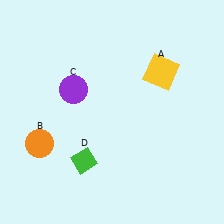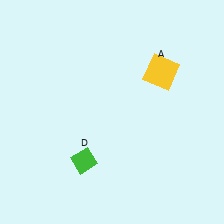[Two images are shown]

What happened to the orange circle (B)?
The orange circle (B) was removed in Image 2. It was in the bottom-left area of Image 1.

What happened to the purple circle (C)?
The purple circle (C) was removed in Image 2. It was in the top-left area of Image 1.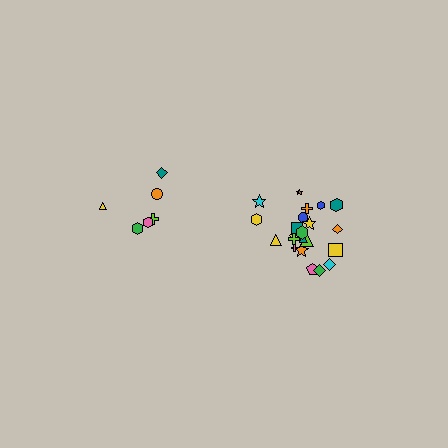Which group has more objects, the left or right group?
The right group.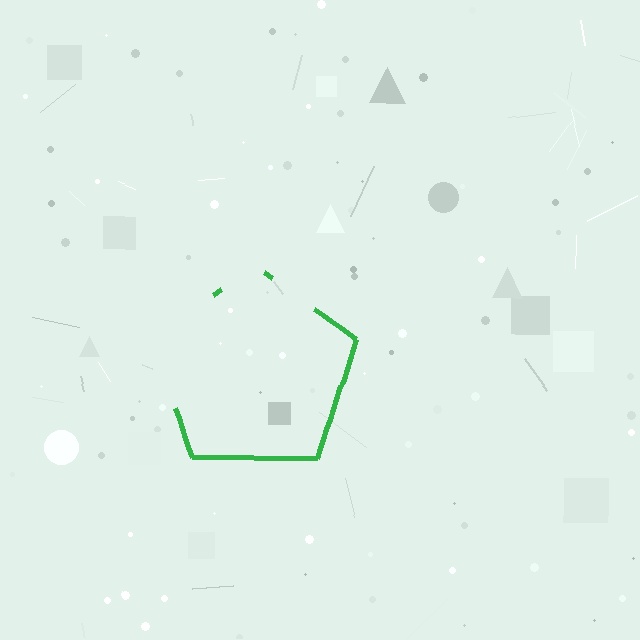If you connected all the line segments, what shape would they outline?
They would outline a pentagon.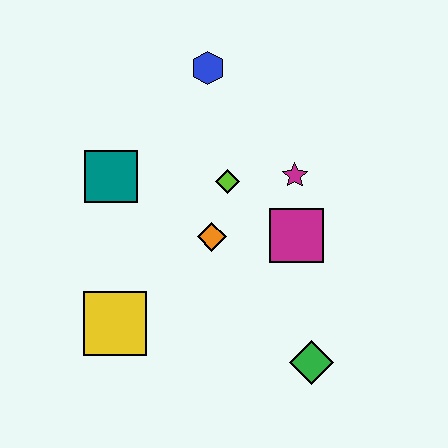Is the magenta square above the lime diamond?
No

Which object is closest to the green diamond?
The magenta square is closest to the green diamond.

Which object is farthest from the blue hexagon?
The green diamond is farthest from the blue hexagon.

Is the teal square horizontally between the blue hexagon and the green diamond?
No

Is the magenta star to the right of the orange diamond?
Yes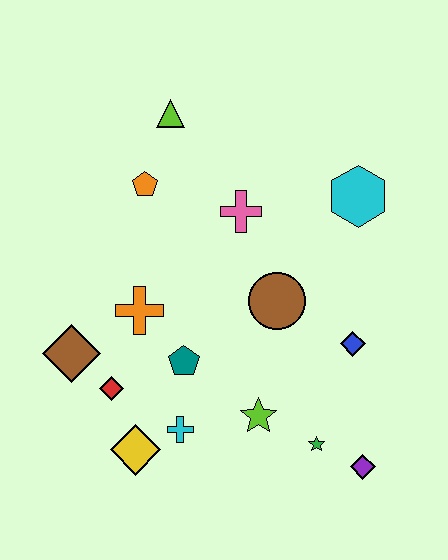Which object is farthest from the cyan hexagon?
The yellow diamond is farthest from the cyan hexagon.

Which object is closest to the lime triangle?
The orange pentagon is closest to the lime triangle.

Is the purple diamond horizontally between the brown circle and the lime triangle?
No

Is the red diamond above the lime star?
Yes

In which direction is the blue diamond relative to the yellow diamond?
The blue diamond is to the right of the yellow diamond.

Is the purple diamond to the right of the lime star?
Yes